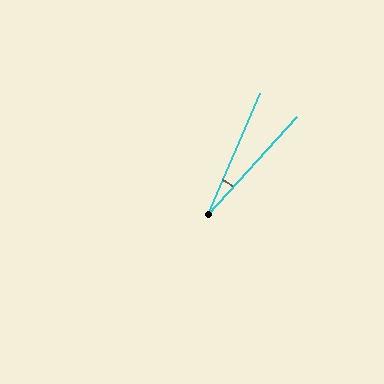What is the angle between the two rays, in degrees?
Approximately 19 degrees.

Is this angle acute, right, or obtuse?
It is acute.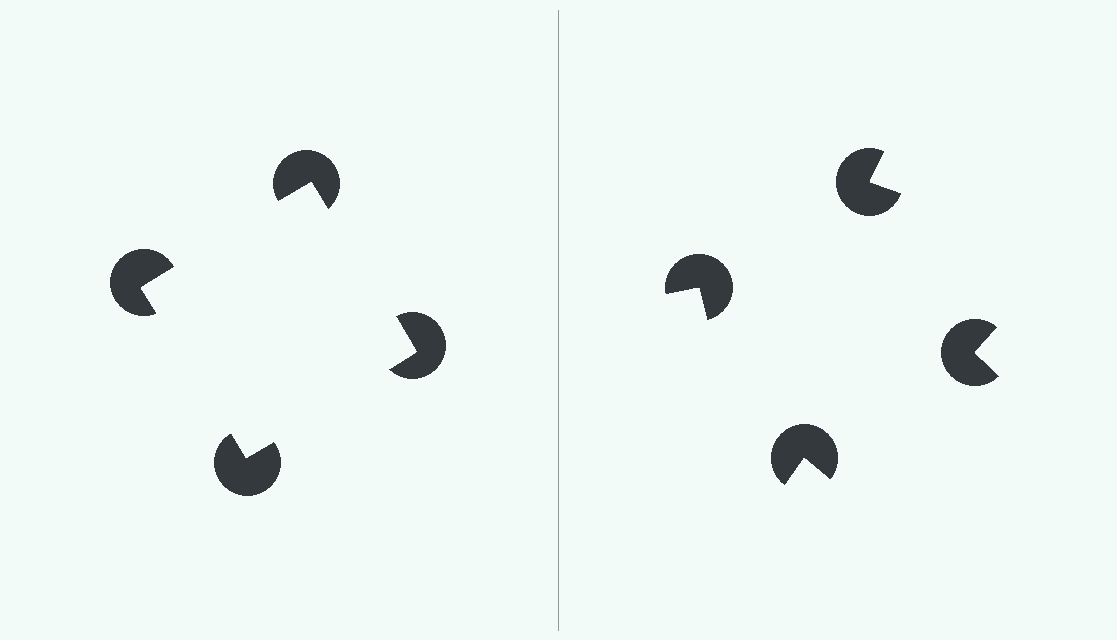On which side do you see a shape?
An illusory square appears on the left side. On the right side the wedge cuts are rotated, so no coherent shape forms.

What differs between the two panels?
The pac-man discs are positioned identically on both sides; only the wedge orientations differ. On the left they align to a square; on the right they are misaligned.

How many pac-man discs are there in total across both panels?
8 — 4 on each side.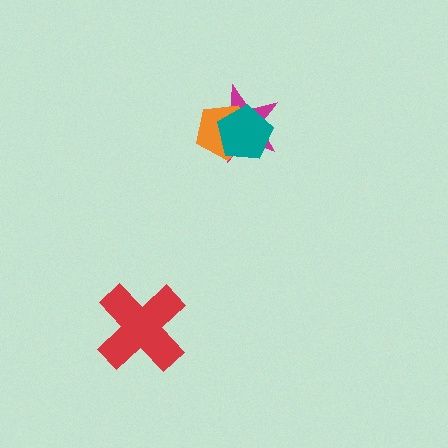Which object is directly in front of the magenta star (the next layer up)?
The orange pentagon is directly in front of the magenta star.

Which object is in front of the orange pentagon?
The teal pentagon is in front of the orange pentagon.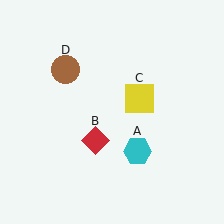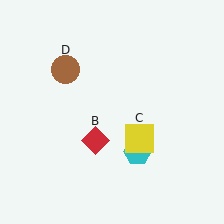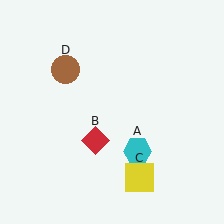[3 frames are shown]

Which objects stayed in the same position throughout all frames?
Cyan hexagon (object A) and red diamond (object B) and brown circle (object D) remained stationary.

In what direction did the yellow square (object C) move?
The yellow square (object C) moved down.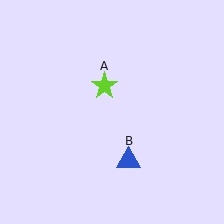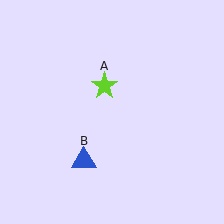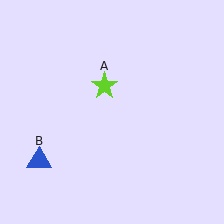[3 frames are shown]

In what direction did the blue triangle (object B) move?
The blue triangle (object B) moved left.